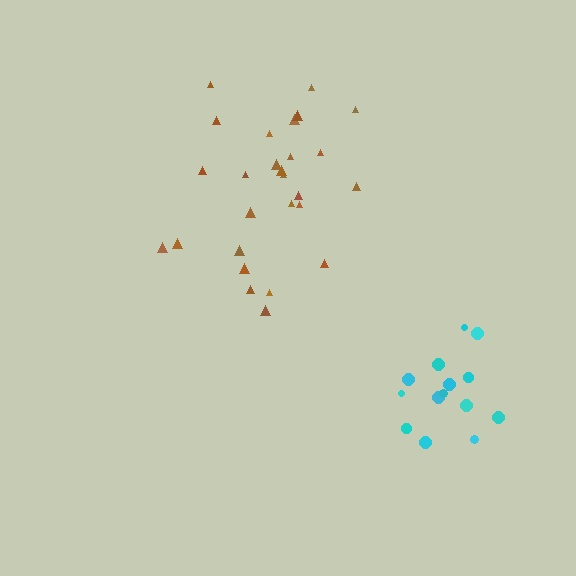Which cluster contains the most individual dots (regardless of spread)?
Brown (27).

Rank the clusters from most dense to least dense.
brown, cyan.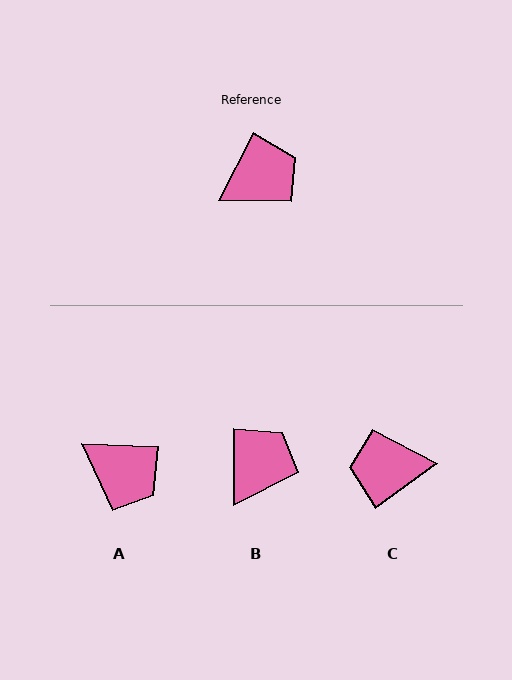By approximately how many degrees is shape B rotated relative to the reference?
Approximately 27 degrees counter-clockwise.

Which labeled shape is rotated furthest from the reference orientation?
C, about 153 degrees away.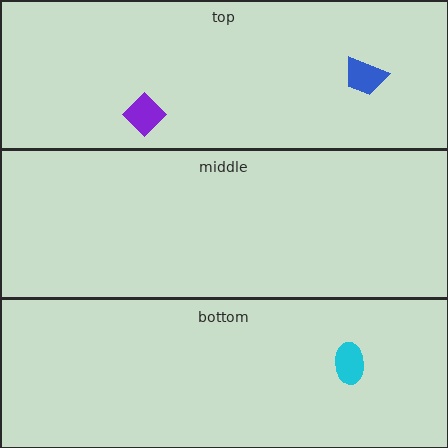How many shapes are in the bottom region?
1.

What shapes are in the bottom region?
The cyan ellipse.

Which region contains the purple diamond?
The top region.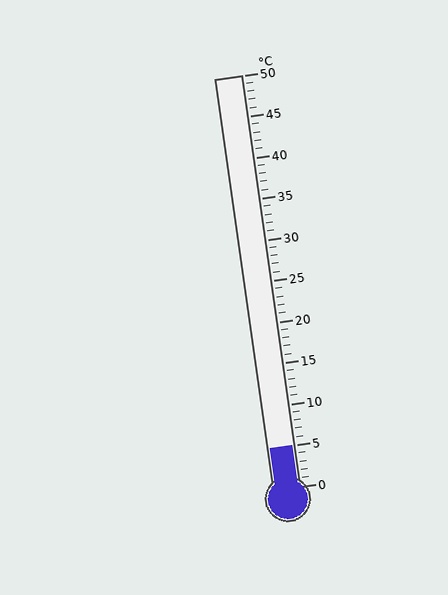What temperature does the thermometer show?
The thermometer shows approximately 5°C.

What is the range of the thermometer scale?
The thermometer scale ranges from 0°C to 50°C.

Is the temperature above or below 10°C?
The temperature is below 10°C.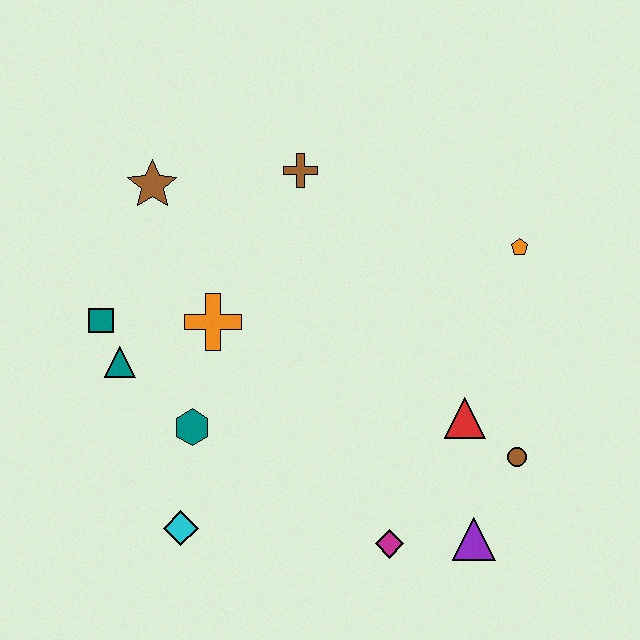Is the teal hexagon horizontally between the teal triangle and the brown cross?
Yes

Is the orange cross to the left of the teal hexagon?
No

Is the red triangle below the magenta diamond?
No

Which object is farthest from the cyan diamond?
The orange pentagon is farthest from the cyan diamond.